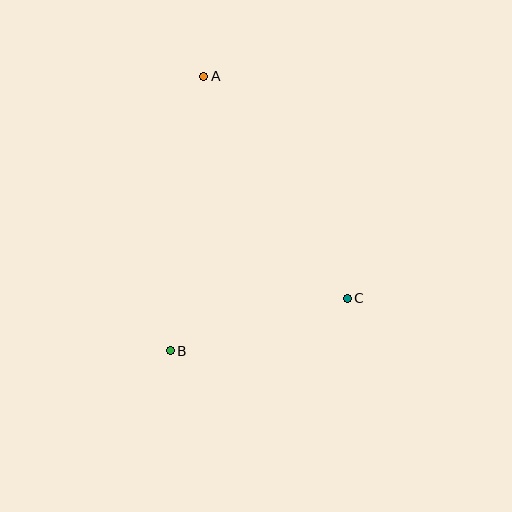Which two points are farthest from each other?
Points A and B are farthest from each other.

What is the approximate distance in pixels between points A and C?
The distance between A and C is approximately 264 pixels.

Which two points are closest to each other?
Points B and C are closest to each other.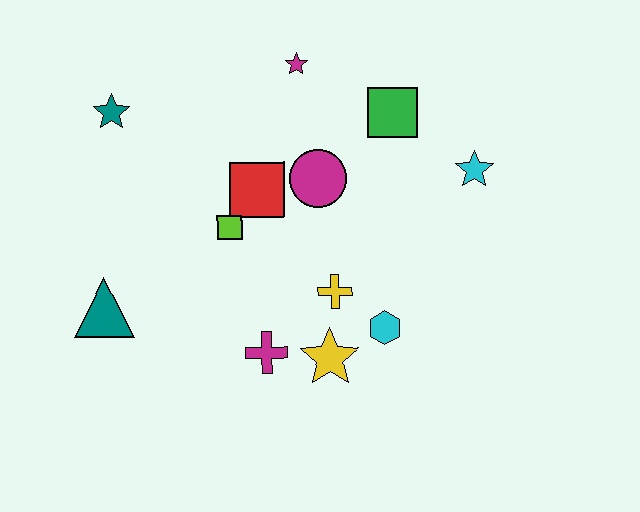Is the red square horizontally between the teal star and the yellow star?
Yes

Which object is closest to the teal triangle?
The lime square is closest to the teal triangle.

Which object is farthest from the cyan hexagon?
The teal star is farthest from the cyan hexagon.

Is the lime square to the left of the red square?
Yes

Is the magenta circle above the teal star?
No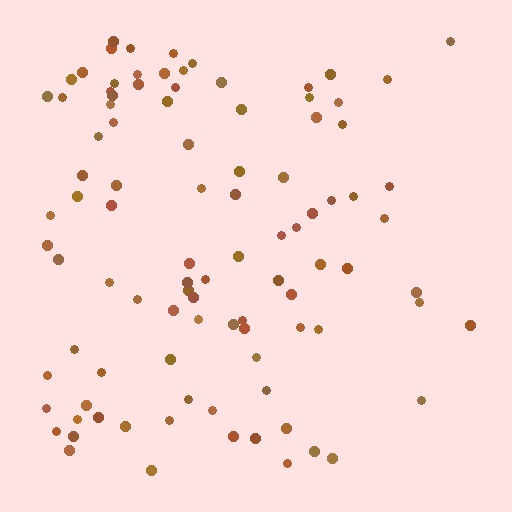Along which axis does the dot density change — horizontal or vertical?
Horizontal.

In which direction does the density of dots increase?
From right to left, with the left side densest.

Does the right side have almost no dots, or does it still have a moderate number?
Still a moderate number, just noticeably fewer than the left.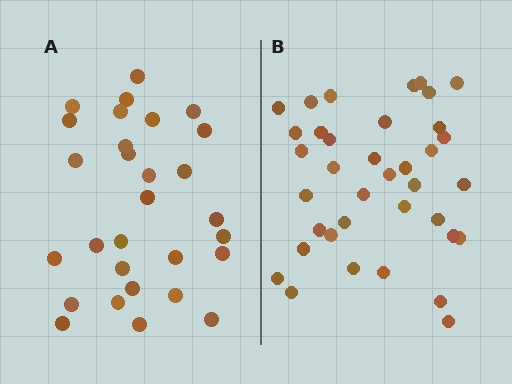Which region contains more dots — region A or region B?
Region B (the right region) has more dots.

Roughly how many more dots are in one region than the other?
Region B has roughly 8 or so more dots than region A.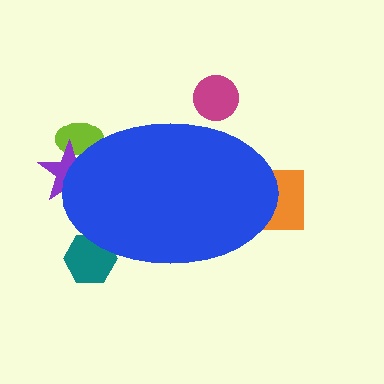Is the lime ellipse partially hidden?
Yes, the lime ellipse is partially hidden behind the blue ellipse.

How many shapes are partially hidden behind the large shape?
5 shapes are partially hidden.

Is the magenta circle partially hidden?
Yes, the magenta circle is partially hidden behind the blue ellipse.